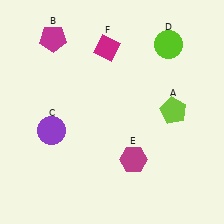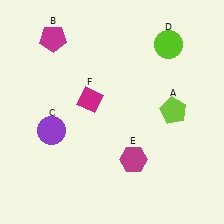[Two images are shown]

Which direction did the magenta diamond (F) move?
The magenta diamond (F) moved down.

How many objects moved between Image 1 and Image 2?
1 object moved between the two images.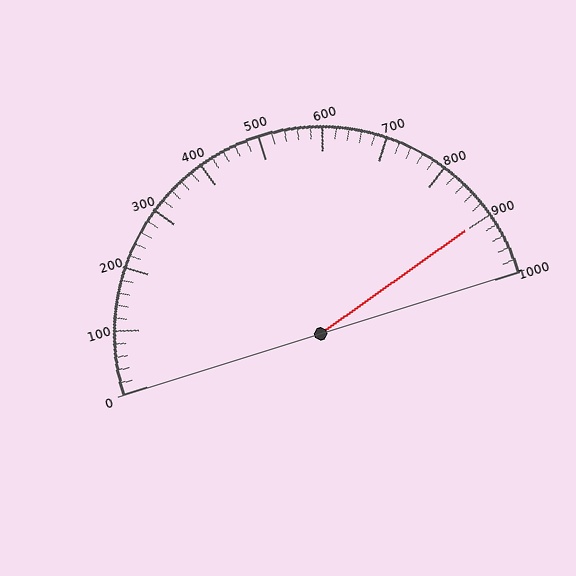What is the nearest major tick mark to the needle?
The nearest major tick mark is 900.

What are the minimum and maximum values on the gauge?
The gauge ranges from 0 to 1000.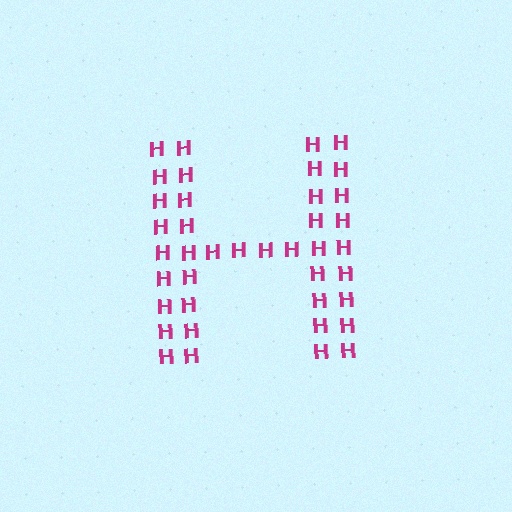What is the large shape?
The large shape is the letter H.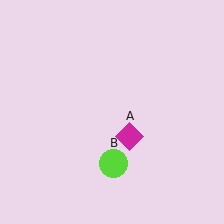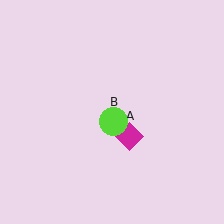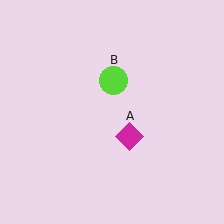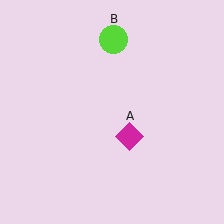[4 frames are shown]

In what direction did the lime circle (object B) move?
The lime circle (object B) moved up.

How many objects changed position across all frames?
1 object changed position: lime circle (object B).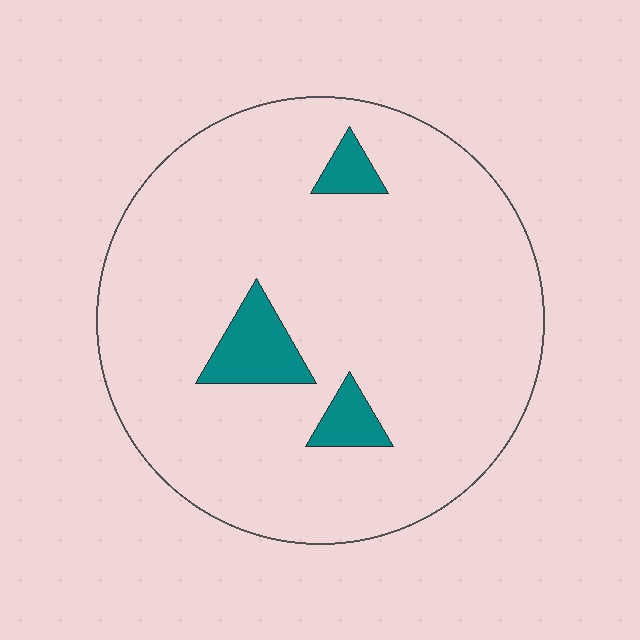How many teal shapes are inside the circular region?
3.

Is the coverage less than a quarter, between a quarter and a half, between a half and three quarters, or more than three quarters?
Less than a quarter.